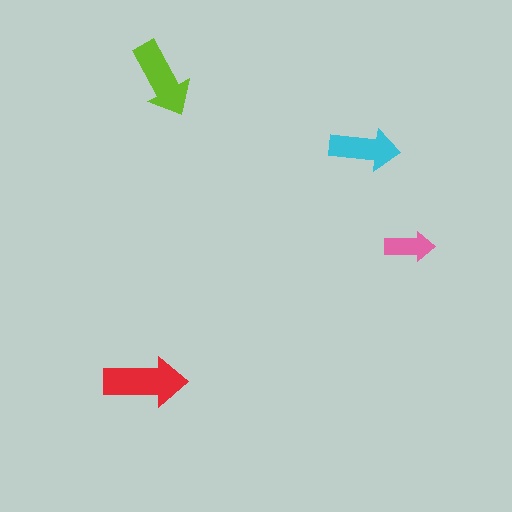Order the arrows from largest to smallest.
the red one, the lime one, the cyan one, the pink one.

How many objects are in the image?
There are 4 objects in the image.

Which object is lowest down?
The red arrow is bottommost.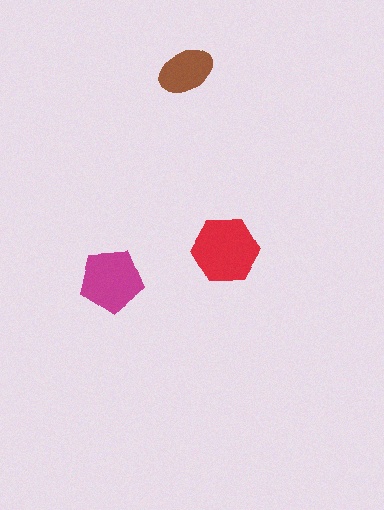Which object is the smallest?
The brown ellipse.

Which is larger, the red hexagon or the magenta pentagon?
The red hexagon.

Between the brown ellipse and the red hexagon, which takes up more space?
The red hexagon.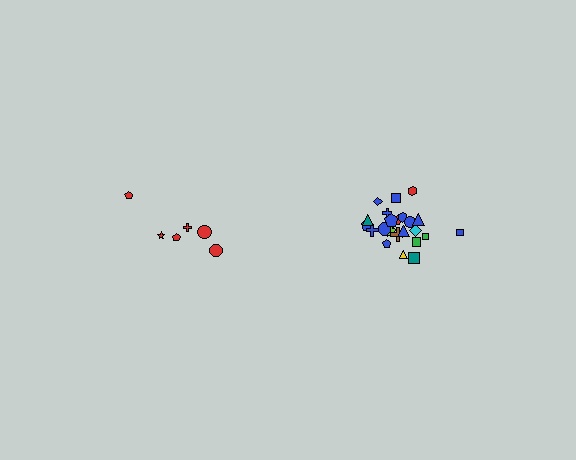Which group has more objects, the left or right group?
The right group.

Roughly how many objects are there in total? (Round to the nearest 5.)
Roughly 30 objects in total.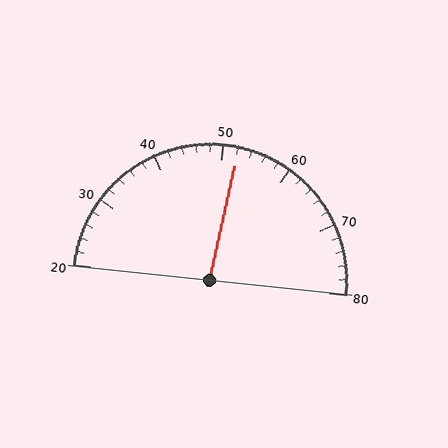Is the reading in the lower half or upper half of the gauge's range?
The reading is in the upper half of the range (20 to 80).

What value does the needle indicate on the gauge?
The needle indicates approximately 52.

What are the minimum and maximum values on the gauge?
The gauge ranges from 20 to 80.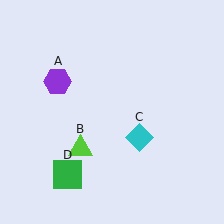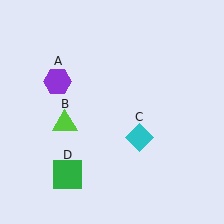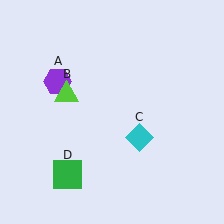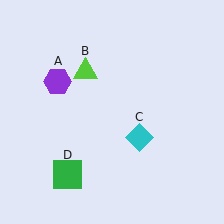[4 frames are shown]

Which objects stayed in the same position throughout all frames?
Purple hexagon (object A) and cyan diamond (object C) and green square (object D) remained stationary.